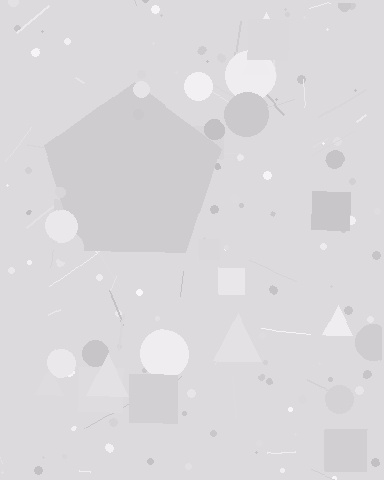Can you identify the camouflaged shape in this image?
The camouflaged shape is a pentagon.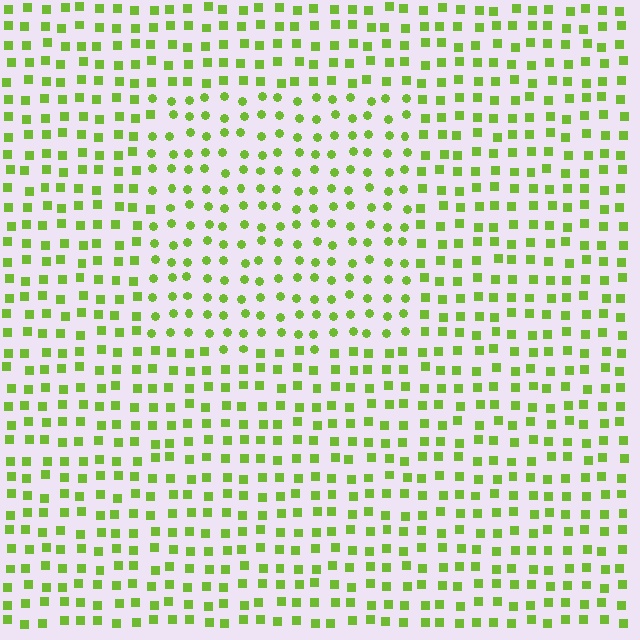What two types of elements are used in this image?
The image uses circles inside the rectangle region and squares outside it.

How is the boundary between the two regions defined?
The boundary is defined by a change in element shape: circles inside vs. squares outside. All elements share the same color and spacing.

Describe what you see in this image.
The image is filled with small lime elements arranged in a uniform grid. A rectangle-shaped region contains circles, while the surrounding area contains squares. The boundary is defined purely by the change in element shape.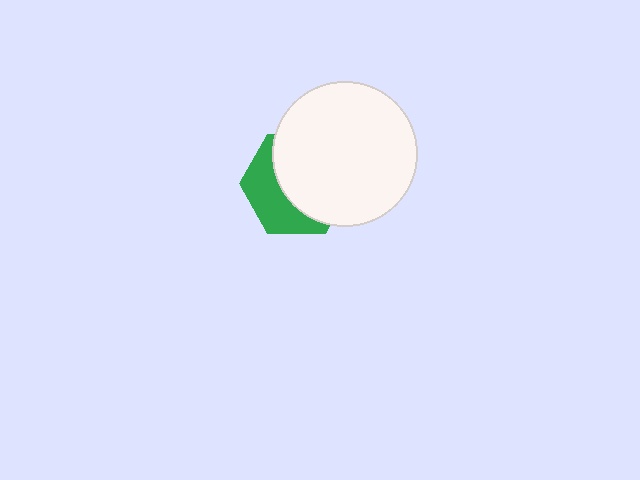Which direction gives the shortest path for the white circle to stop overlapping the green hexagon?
Moving toward the upper-right gives the shortest separation.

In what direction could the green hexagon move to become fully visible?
The green hexagon could move toward the lower-left. That would shift it out from behind the white circle entirely.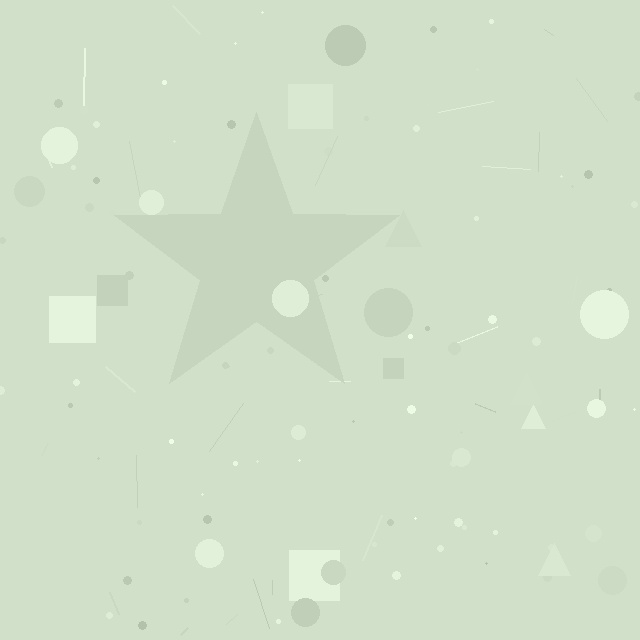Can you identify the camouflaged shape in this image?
The camouflaged shape is a star.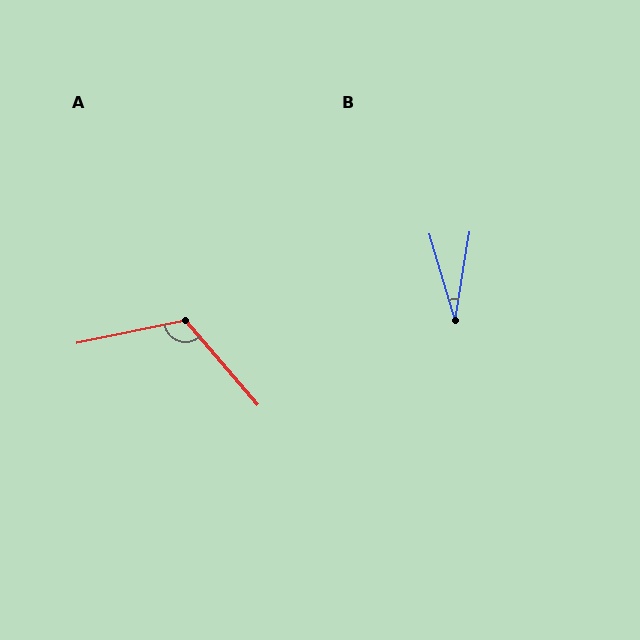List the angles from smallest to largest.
B (25°), A (119°).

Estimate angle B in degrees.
Approximately 25 degrees.